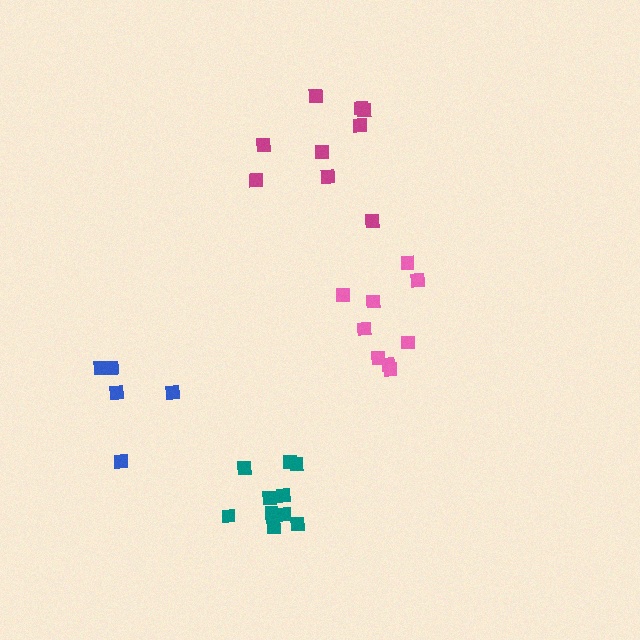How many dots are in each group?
Group 1: 5 dots, Group 2: 9 dots, Group 3: 9 dots, Group 4: 10 dots (33 total).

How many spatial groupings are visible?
There are 4 spatial groupings.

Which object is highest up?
The magenta cluster is topmost.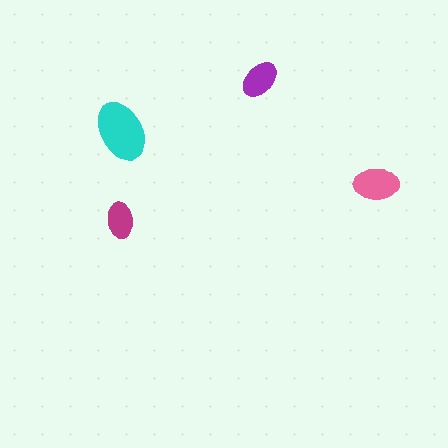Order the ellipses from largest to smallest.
the cyan one, the pink one, the purple one, the magenta one.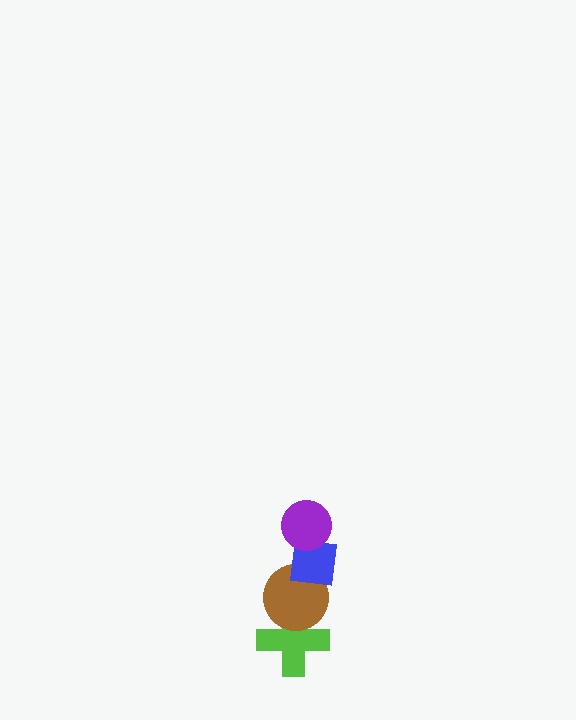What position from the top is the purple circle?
The purple circle is 1st from the top.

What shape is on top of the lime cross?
The brown circle is on top of the lime cross.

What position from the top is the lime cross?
The lime cross is 4th from the top.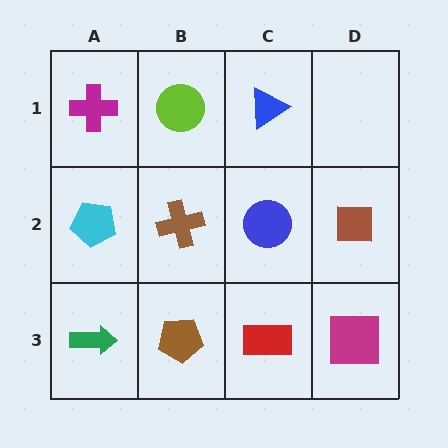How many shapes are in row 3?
4 shapes.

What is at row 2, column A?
A cyan pentagon.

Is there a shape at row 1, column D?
No, that cell is empty.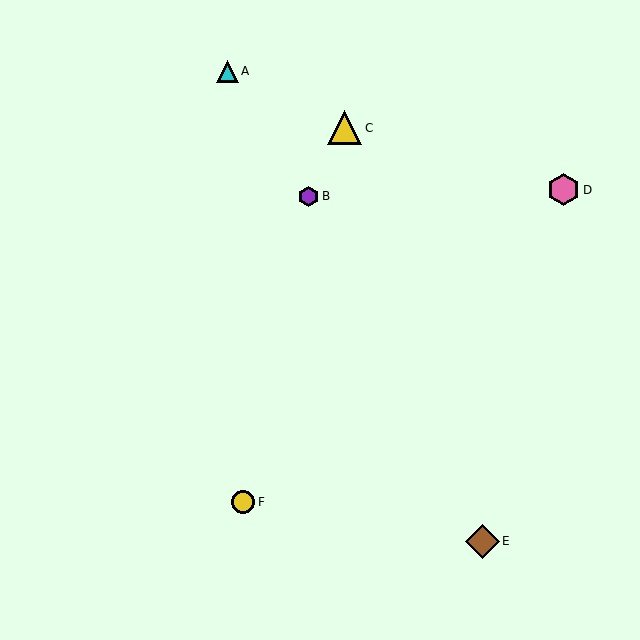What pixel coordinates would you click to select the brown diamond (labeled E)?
Click at (482, 541) to select the brown diamond E.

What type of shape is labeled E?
Shape E is a brown diamond.